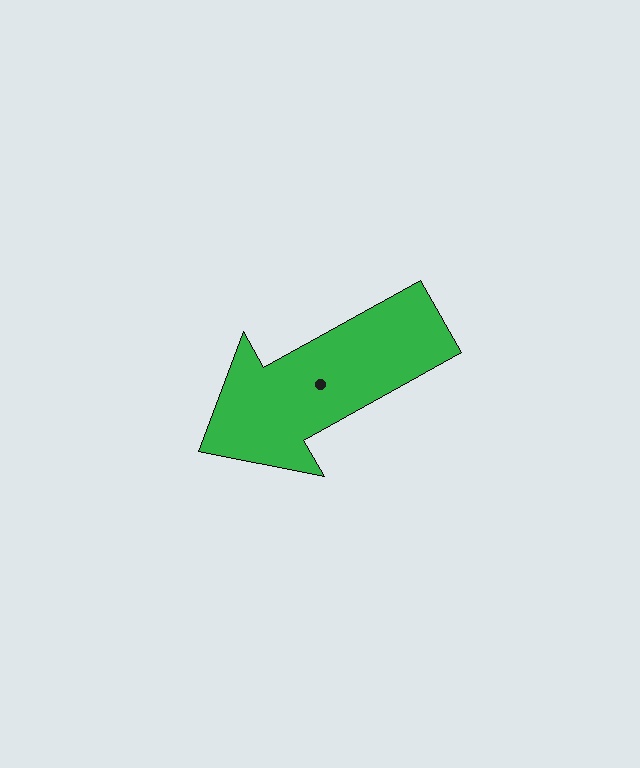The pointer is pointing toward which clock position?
Roughly 8 o'clock.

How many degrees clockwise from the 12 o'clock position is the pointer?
Approximately 241 degrees.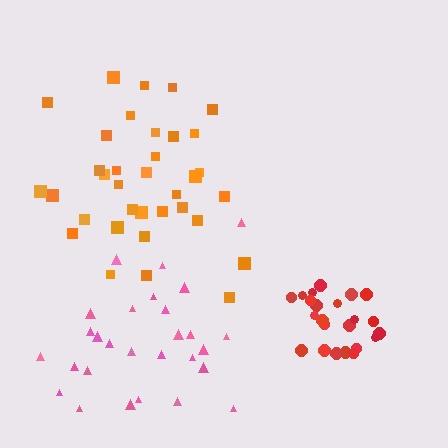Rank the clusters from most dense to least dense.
red, orange, pink.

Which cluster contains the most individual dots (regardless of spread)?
Orange (35).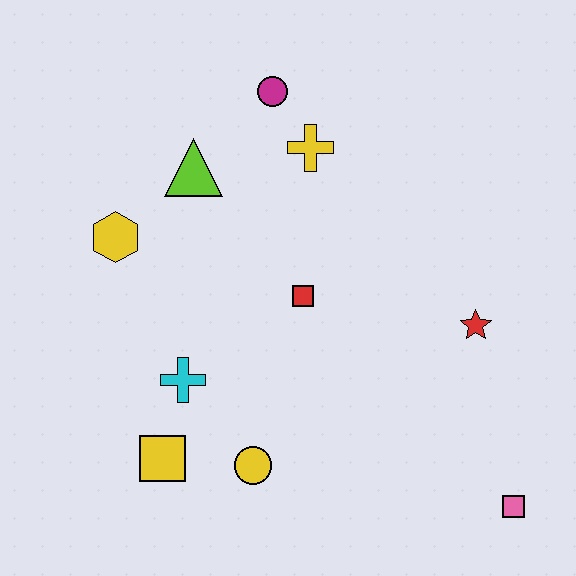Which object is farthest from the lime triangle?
The pink square is farthest from the lime triangle.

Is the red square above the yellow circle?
Yes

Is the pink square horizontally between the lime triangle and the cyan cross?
No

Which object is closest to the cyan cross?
The yellow square is closest to the cyan cross.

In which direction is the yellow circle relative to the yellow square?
The yellow circle is to the right of the yellow square.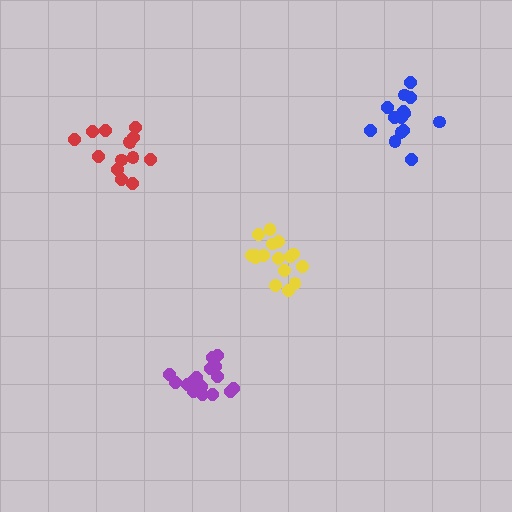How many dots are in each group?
Group 1: 14 dots, Group 2: 14 dots, Group 3: 16 dots, Group 4: 16 dots (60 total).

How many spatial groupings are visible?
There are 4 spatial groupings.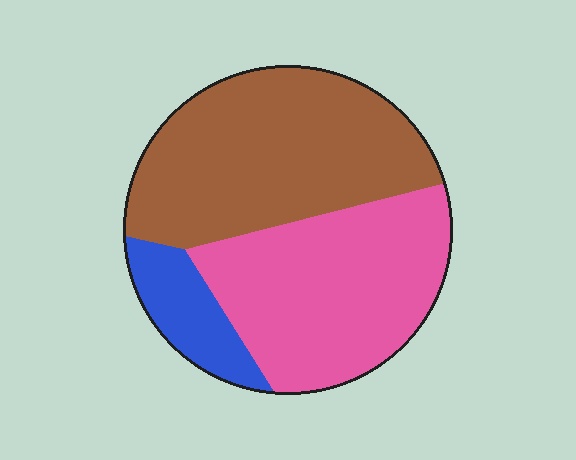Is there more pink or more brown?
Brown.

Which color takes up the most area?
Brown, at roughly 45%.